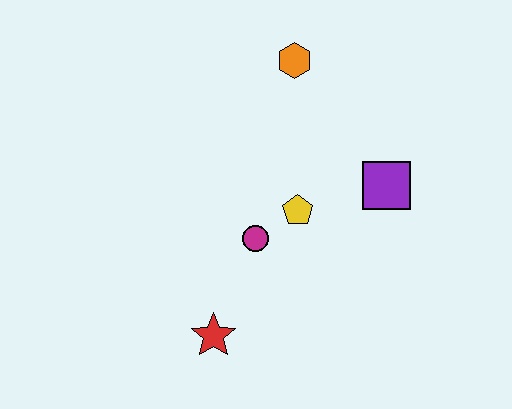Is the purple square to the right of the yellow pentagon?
Yes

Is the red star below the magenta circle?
Yes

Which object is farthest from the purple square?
The red star is farthest from the purple square.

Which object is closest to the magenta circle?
The yellow pentagon is closest to the magenta circle.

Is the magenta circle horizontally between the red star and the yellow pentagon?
Yes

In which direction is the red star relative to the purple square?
The red star is to the left of the purple square.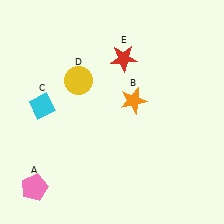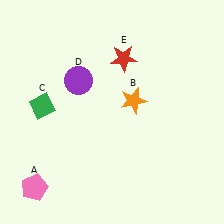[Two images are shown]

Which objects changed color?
C changed from cyan to green. D changed from yellow to purple.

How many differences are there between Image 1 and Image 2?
There are 2 differences between the two images.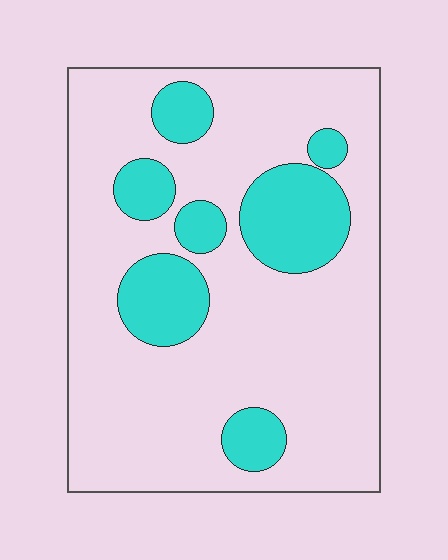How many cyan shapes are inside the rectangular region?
7.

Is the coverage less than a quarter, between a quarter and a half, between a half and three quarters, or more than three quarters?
Less than a quarter.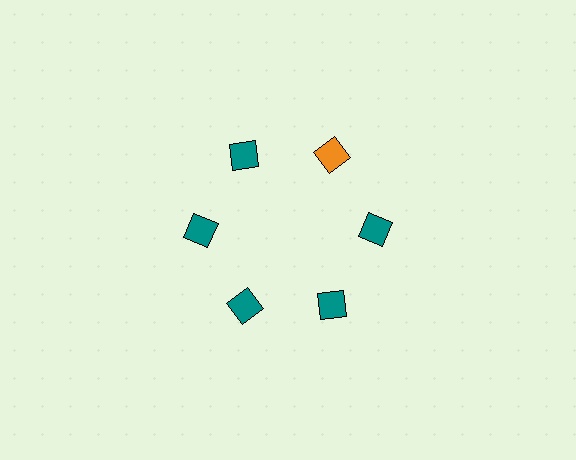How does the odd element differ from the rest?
It has a different color: orange instead of teal.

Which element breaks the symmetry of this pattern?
The orange square at roughly the 1 o'clock position breaks the symmetry. All other shapes are teal squares.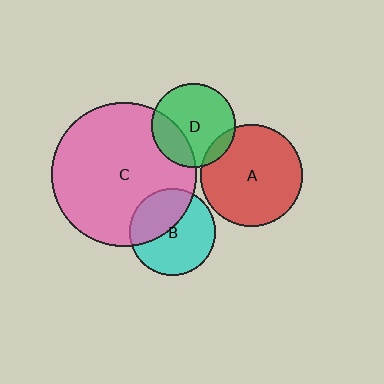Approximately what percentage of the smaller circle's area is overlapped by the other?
Approximately 40%.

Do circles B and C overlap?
Yes.